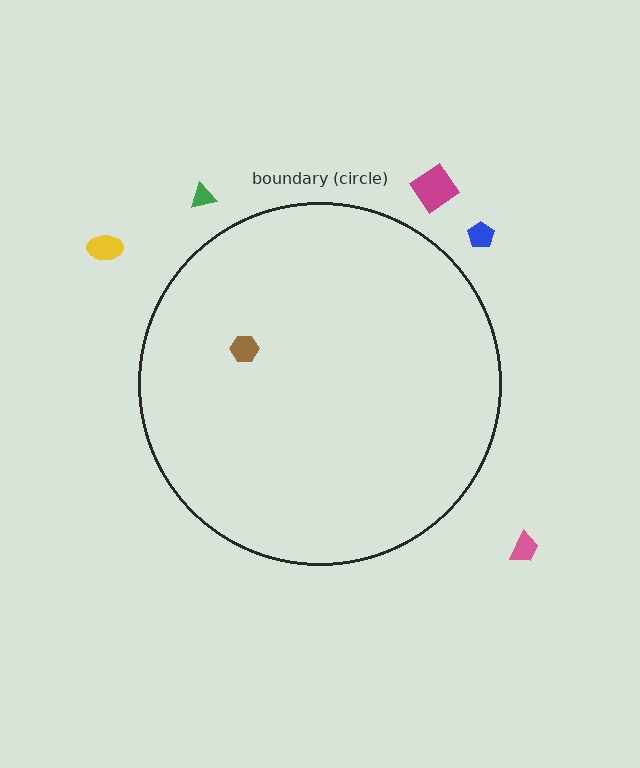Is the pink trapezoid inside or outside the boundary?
Outside.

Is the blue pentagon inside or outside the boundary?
Outside.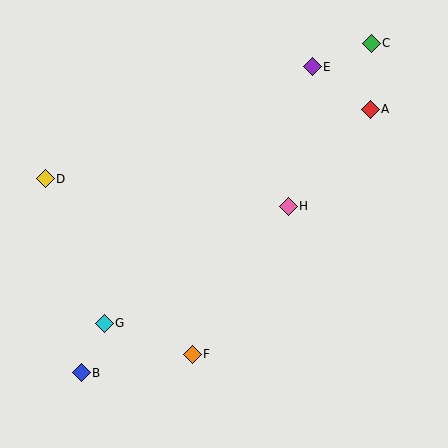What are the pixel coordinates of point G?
Point G is at (104, 323).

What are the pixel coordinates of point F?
Point F is at (192, 354).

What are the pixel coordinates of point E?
Point E is at (312, 67).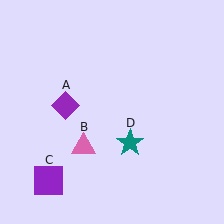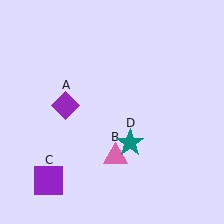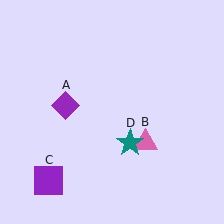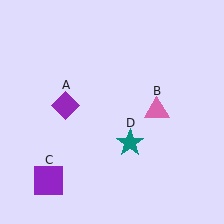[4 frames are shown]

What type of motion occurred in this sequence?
The pink triangle (object B) rotated counterclockwise around the center of the scene.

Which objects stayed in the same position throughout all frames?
Purple diamond (object A) and purple square (object C) and teal star (object D) remained stationary.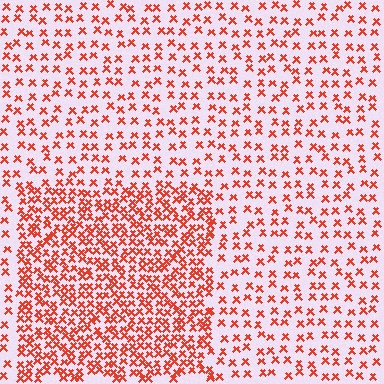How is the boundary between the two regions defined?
The boundary is defined by a change in element density (approximately 2.2x ratio). All elements are the same color, size, and shape.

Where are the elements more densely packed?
The elements are more densely packed inside the rectangle boundary.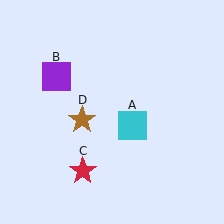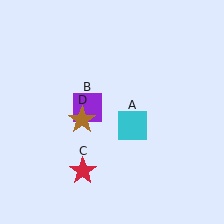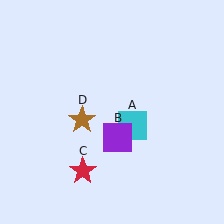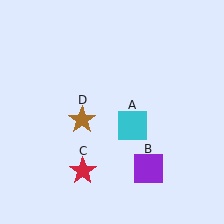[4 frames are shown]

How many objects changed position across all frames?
1 object changed position: purple square (object B).